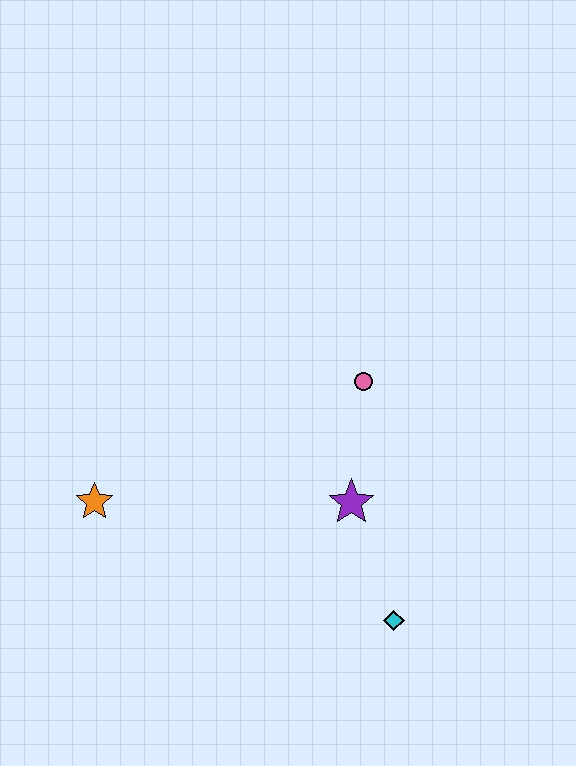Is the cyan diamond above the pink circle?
No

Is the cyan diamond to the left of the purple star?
No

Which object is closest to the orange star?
The purple star is closest to the orange star.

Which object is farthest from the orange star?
The cyan diamond is farthest from the orange star.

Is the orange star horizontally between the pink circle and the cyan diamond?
No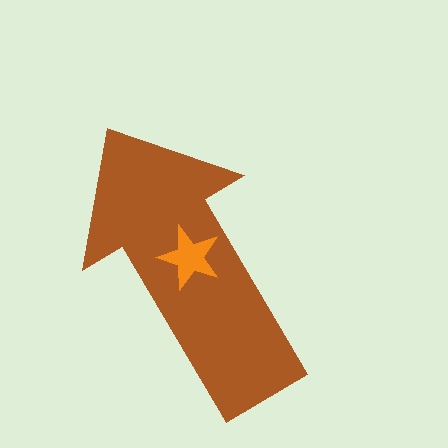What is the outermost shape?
The brown arrow.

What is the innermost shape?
The orange star.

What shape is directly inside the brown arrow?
The orange star.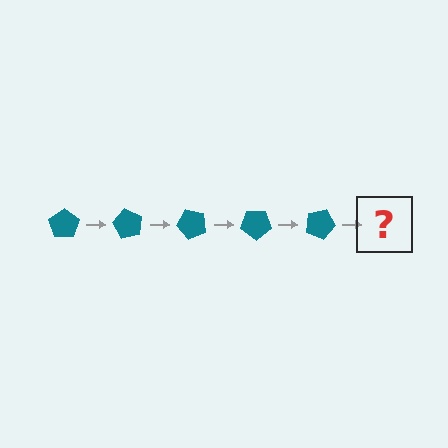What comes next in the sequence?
The next element should be a teal pentagon rotated 300 degrees.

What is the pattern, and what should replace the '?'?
The pattern is that the pentagon rotates 60 degrees each step. The '?' should be a teal pentagon rotated 300 degrees.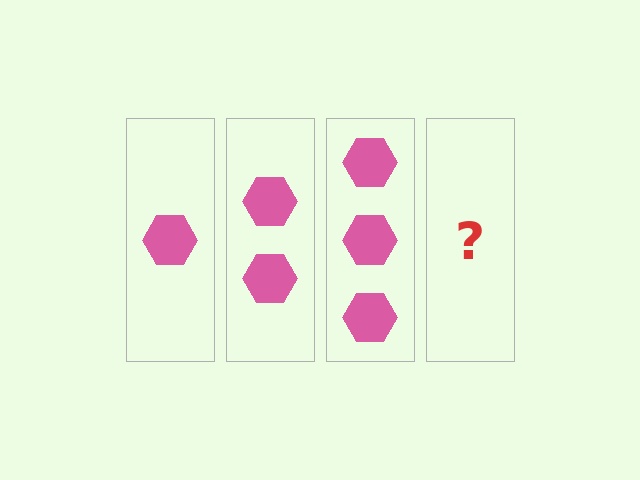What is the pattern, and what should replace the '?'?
The pattern is that each step adds one more hexagon. The '?' should be 4 hexagons.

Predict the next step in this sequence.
The next step is 4 hexagons.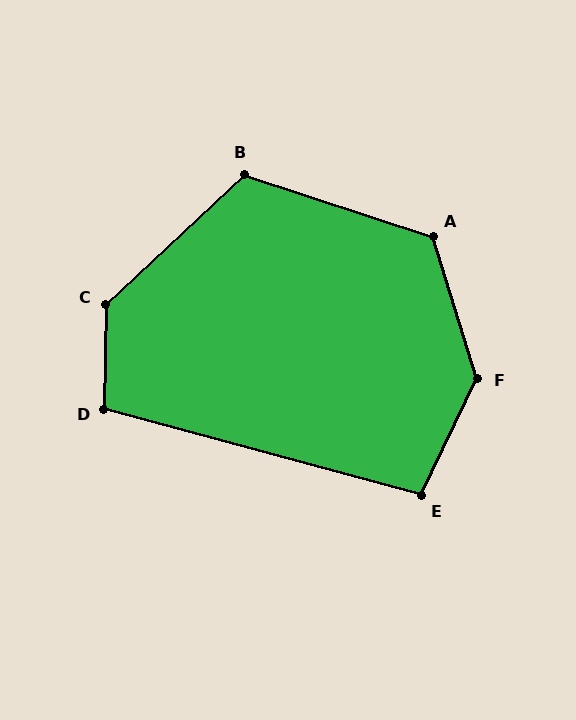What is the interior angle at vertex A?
Approximately 126 degrees (obtuse).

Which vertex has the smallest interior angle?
E, at approximately 100 degrees.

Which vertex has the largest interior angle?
F, at approximately 137 degrees.